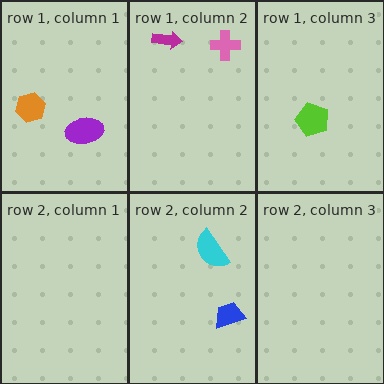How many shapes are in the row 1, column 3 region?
1.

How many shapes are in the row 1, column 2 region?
2.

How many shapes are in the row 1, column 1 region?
2.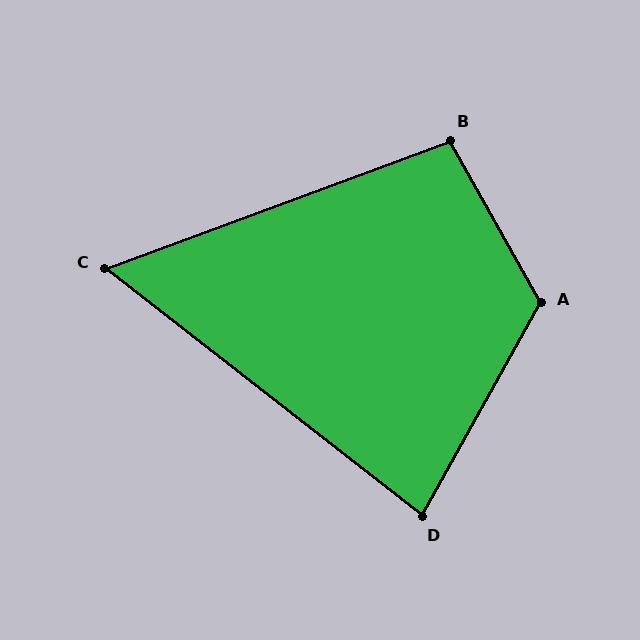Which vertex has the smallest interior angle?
C, at approximately 58 degrees.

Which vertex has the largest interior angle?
A, at approximately 122 degrees.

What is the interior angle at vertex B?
Approximately 99 degrees (obtuse).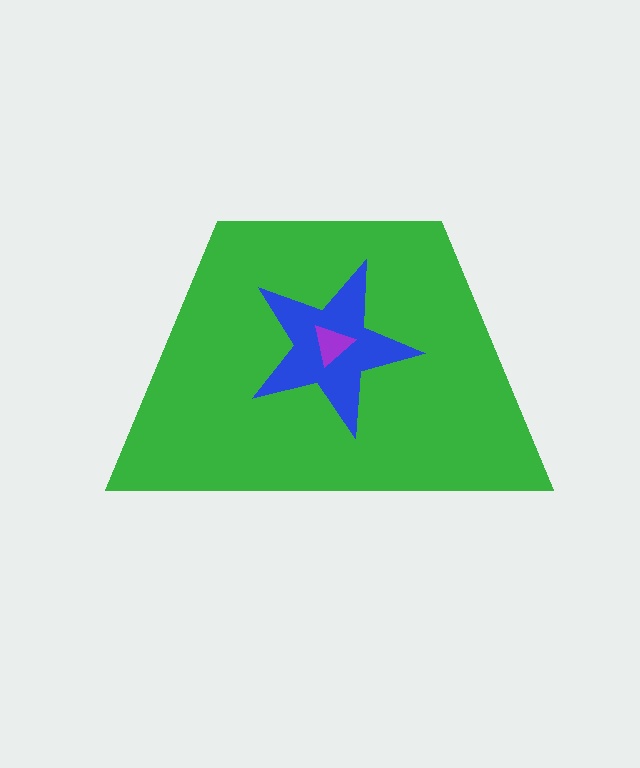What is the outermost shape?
The green trapezoid.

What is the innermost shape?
The purple triangle.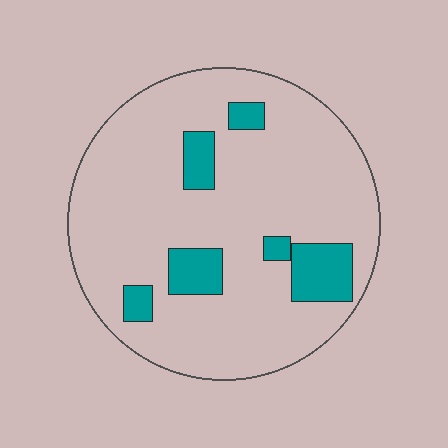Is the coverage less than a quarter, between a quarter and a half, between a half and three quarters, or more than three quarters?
Less than a quarter.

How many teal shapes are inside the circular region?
6.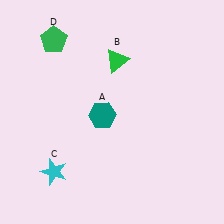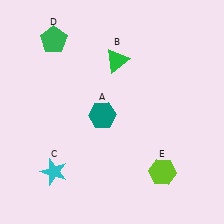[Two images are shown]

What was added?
A lime hexagon (E) was added in Image 2.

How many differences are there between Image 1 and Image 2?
There is 1 difference between the two images.